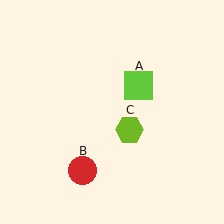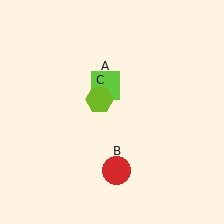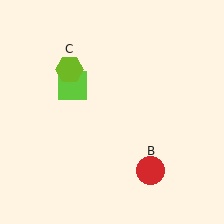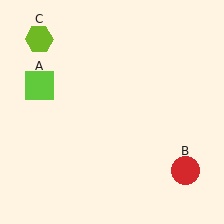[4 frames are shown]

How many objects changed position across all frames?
3 objects changed position: lime square (object A), red circle (object B), lime hexagon (object C).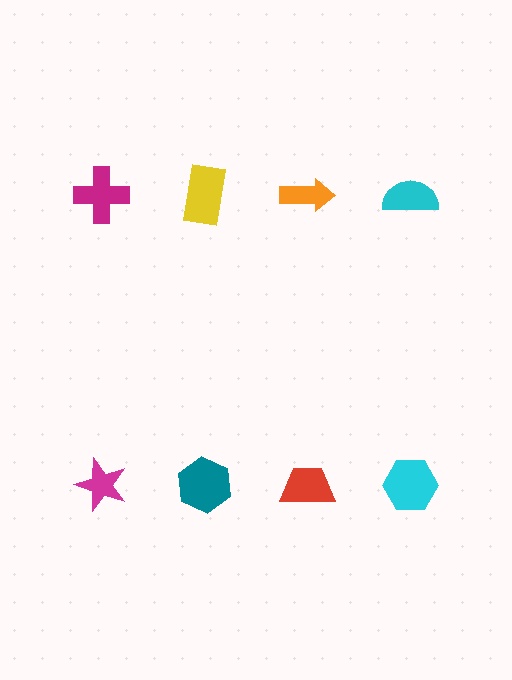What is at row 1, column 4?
A cyan semicircle.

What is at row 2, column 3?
A red trapezoid.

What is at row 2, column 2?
A teal hexagon.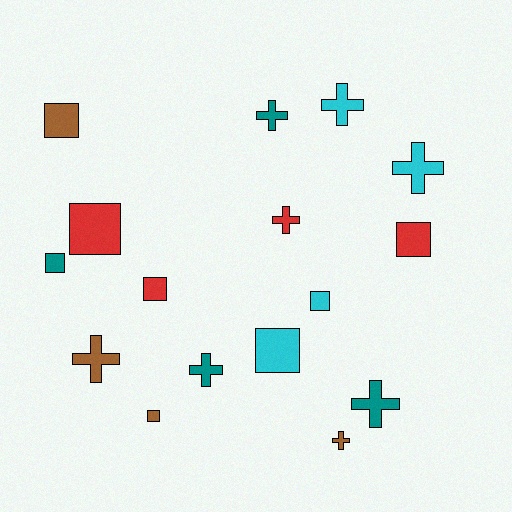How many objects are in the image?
There are 16 objects.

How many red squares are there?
There are 3 red squares.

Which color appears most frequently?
Cyan, with 4 objects.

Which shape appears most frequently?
Square, with 8 objects.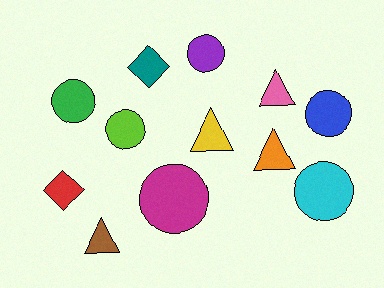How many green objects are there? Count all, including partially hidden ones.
There is 1 green object.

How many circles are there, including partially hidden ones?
There are 6 circles.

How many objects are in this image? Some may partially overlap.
There are 12 objects.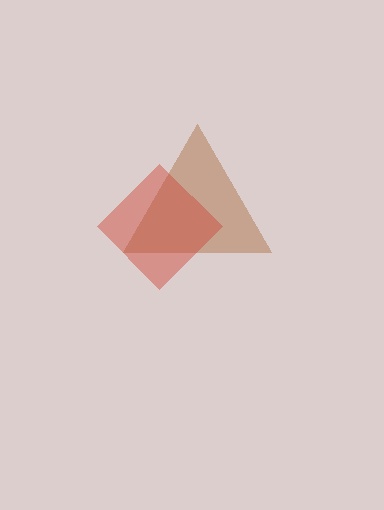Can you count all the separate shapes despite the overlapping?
Yes, there are 2 separate shapes.